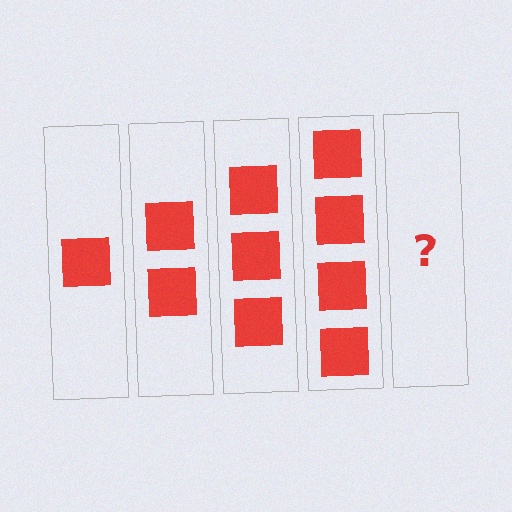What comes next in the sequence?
The next element should be 5 squares.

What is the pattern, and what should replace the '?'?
The pattern is that each step adds one more square. The '?' should be 5 squares.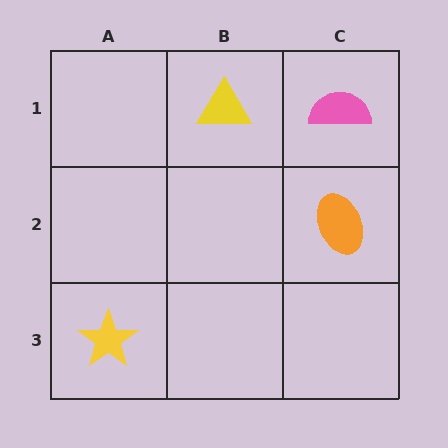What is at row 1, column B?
A yellow triangle.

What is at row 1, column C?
A pink semicircle.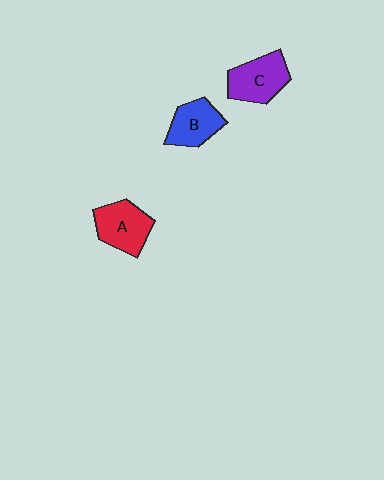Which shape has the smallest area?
Shape B (blue).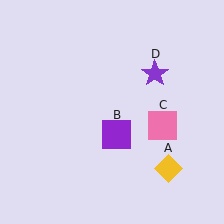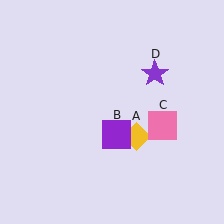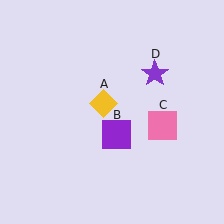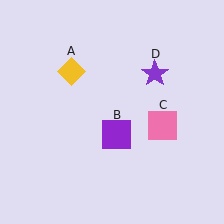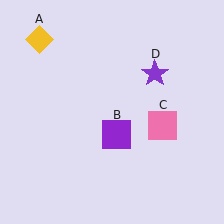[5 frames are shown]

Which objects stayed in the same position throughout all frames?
Purple square (object B) and pink square (object C) and purple star (object D) remained stationary.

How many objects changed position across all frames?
1 object changed position: yellow diamond (object A).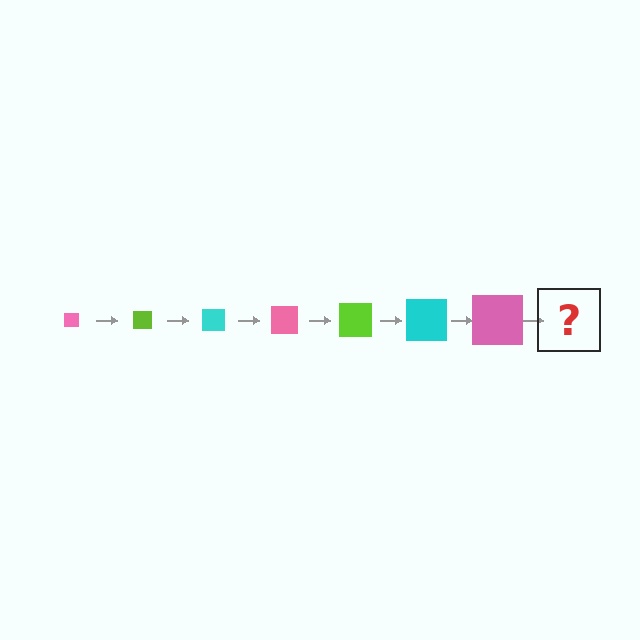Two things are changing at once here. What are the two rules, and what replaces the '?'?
The two rules are that the square grows larger each step and the color cycles through pink, lime, and cyan. The '?' should be a lime square, larger than the previous one.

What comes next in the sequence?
The next element should be a lime square, larger than the previous one.